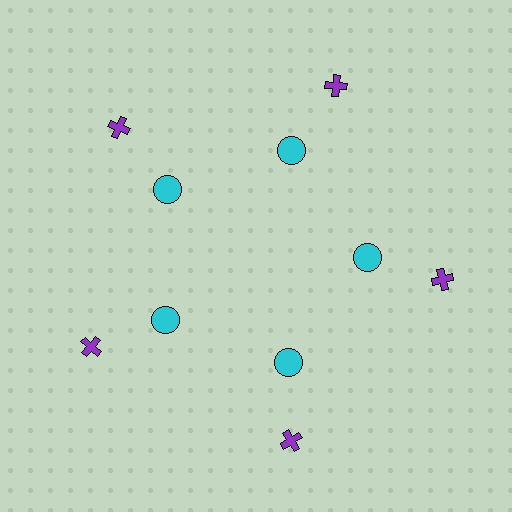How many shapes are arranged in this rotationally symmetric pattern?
There are 10 shapes, arranged in 5 groups of 2.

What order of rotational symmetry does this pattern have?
This pattern has 5-fold rotational symmetry.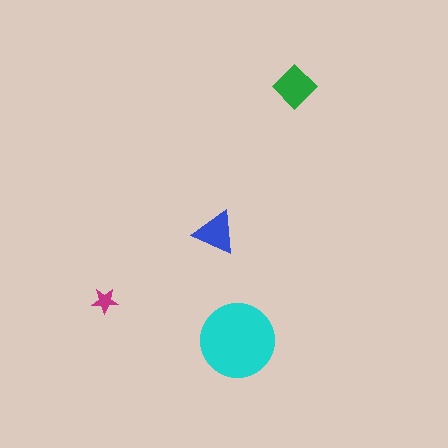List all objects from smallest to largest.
The magenta star, the blue triangle, the green diamond, the cyan circle.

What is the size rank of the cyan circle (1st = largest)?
1st.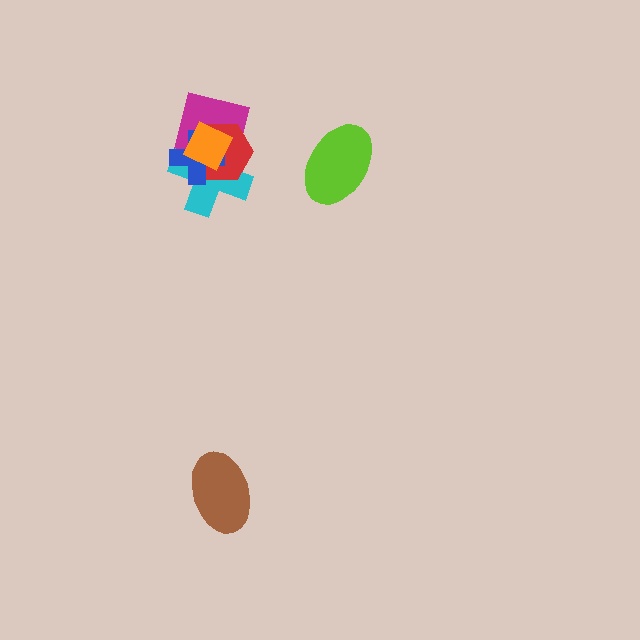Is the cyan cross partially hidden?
Yes, it is partially covered by another shape.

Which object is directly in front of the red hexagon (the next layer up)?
The blue cross is directly in front of the red hexagon.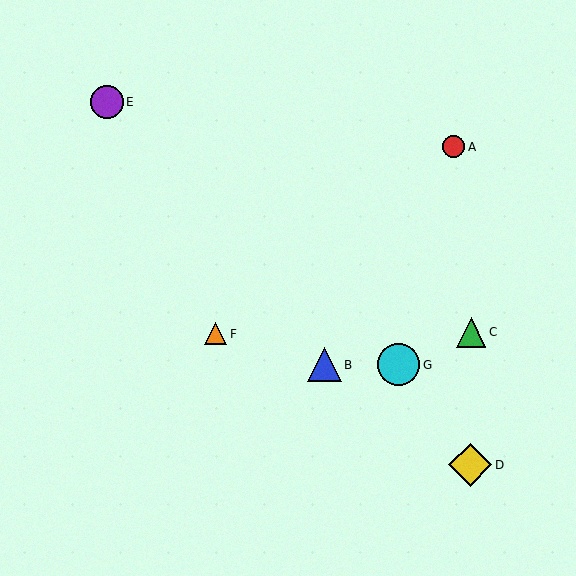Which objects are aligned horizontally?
Objects B, G are aligned horizontally.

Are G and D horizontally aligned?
No, G is at y≈365 and D is at y≈465.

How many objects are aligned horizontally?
2 objects (B, G) are aligned horizontally.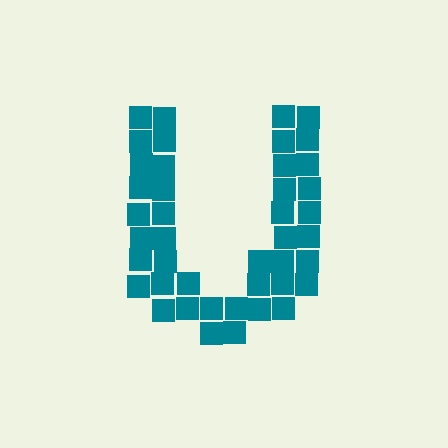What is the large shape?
The large shape is the letter U.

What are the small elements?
The small elements are squares.